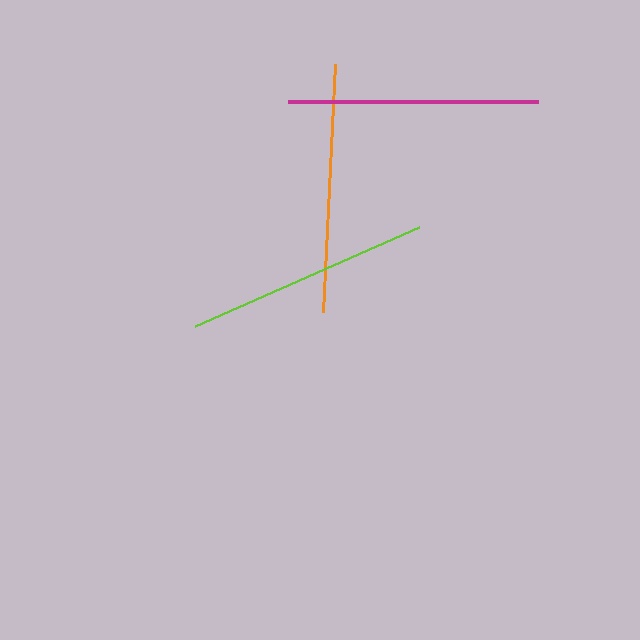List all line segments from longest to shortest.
From longest to shortest: magenta, orange, lime.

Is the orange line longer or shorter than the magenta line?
The magenta line is longer than the orange line.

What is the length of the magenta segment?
The magenta segment is approximately 250 pixels long.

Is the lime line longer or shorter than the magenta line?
The magenta line is longer than the lime line.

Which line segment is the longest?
The magenta line is the longest at approximately 250 pixels.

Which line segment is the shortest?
The lime line is the shortest at approximately 245 pixels.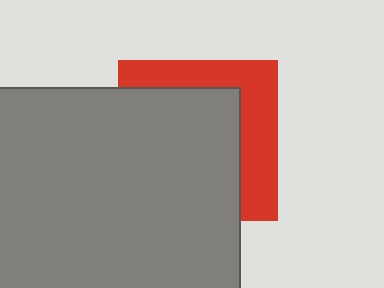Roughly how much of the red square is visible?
A small part of it is visible (roughly 36%).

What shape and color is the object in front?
The object in front is a gray square.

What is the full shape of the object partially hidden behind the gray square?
The partially hidden object is a red square.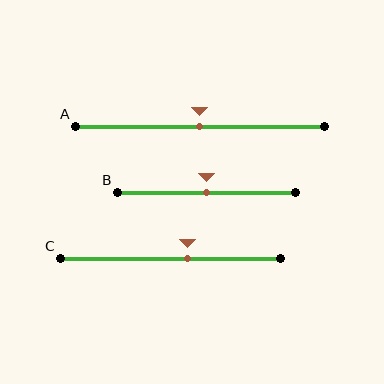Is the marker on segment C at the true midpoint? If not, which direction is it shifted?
No, the marker on segment C is shifted to the right by about 8% of the segment length.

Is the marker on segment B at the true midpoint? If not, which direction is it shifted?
Yes, the marker on segment B is at the true midpoint.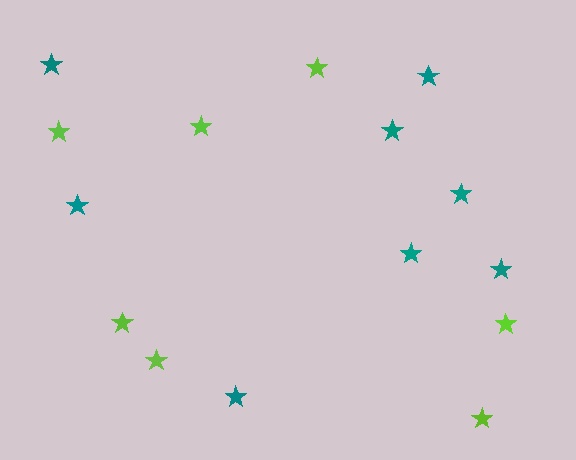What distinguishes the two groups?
There are 2 groups: one group of lime stars (7) and one group of teal stars (8).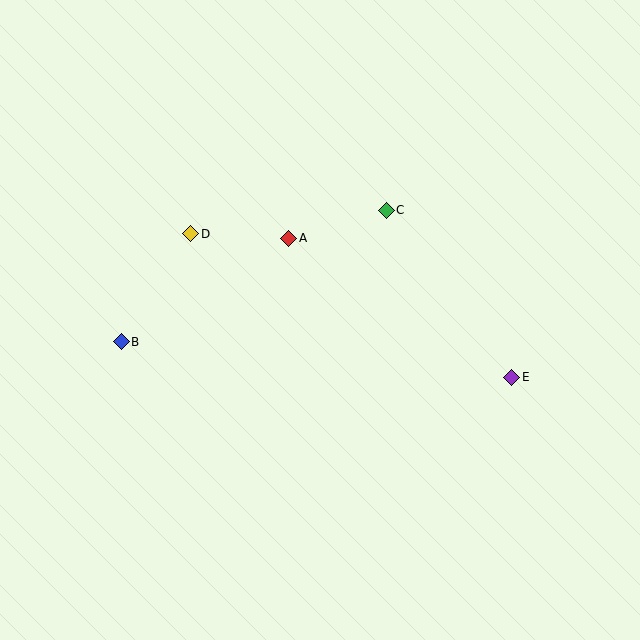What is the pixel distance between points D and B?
The distance between D and B is 129 pixels.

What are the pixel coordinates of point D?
Point D is at (191, 234).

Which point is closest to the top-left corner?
Point D is closest to the top-left corner.